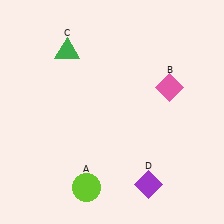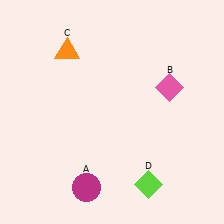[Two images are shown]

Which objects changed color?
A changed from lime to magenta. C changed from green to orange. D changed from purple to lime.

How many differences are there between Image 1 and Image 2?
There are 3 differences between the two images.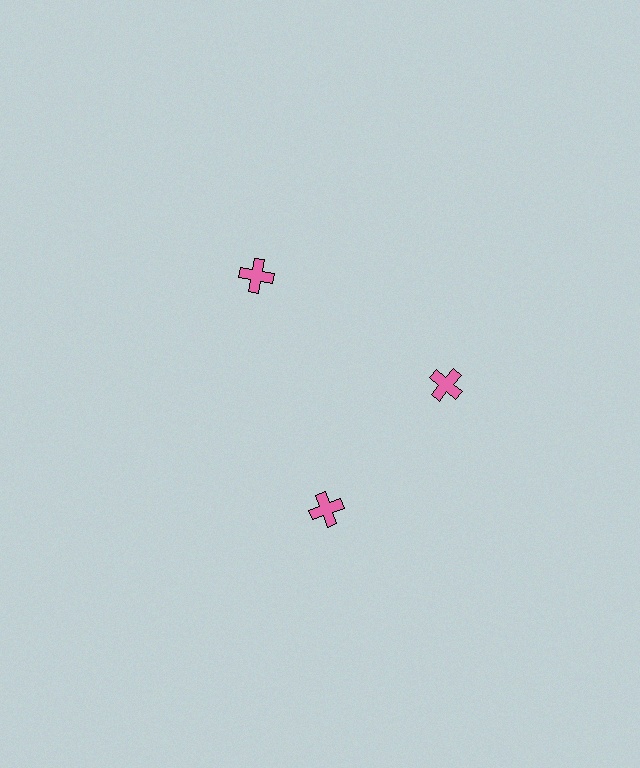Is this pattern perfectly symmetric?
No. The 3 pink crosses are arranged in a ring, but one element near the 7 o'clock position is rotated out of alignment along the ring, breaking the 3-fold rotational symmetry.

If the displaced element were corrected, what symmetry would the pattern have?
It would have 3-fold rotational symmetry — the pattern would map onto itself every 120 degrees.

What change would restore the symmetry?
The symmetry would be restored by rotating it back into even spacing with its neighbors so that all 3 crosses sit at equal angles and equal distance from the center.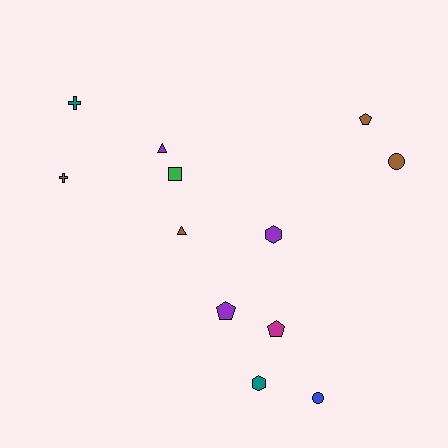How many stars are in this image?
There are no stars.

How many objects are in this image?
There are 12 objects.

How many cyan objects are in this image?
There are no cyan objects.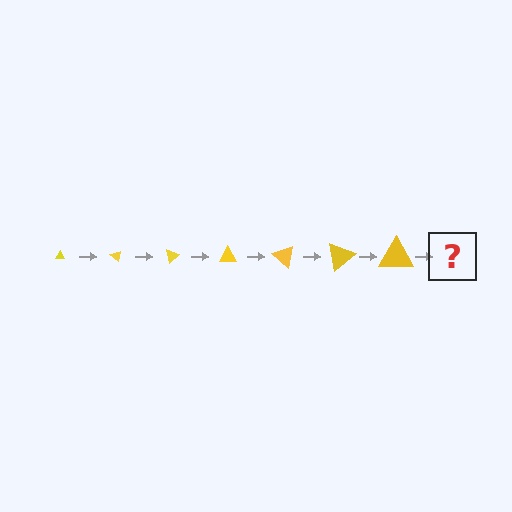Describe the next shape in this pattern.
It should be a triangle, larger than the previous one and rotated 280 degrees from the start.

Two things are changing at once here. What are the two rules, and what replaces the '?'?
The two rules are that the triangle grows larger each step and it rotates 40 degrees each step. The '?' should be a triangle, larger than the previous one and rotated 280 degrees from the start.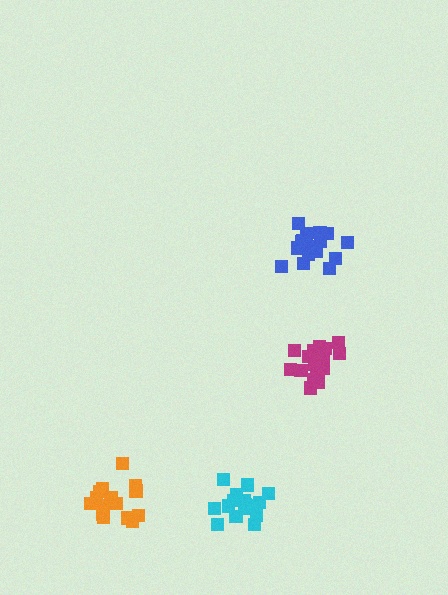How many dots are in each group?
Group 1: 17 dots, Group 2: 18 dots, Group 3: 18 dots, Group 4: 15 dots (68 total).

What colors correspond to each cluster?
The clusters are colored: cyan, blue, magenta, orange.